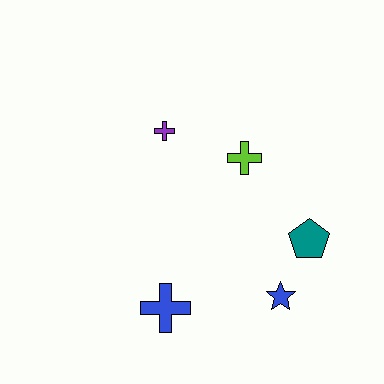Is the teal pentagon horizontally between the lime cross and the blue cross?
No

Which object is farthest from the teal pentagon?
The purple cross is farthest from the teal pentagon.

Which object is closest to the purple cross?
The lime cross is closest to the purple cross.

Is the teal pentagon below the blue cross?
No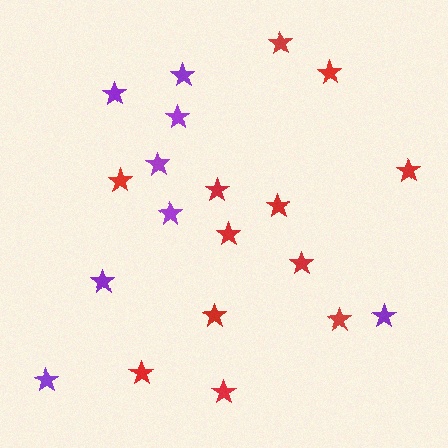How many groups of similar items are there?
There are 2 groups: one group of red stars (12) and one group of purple stars (8).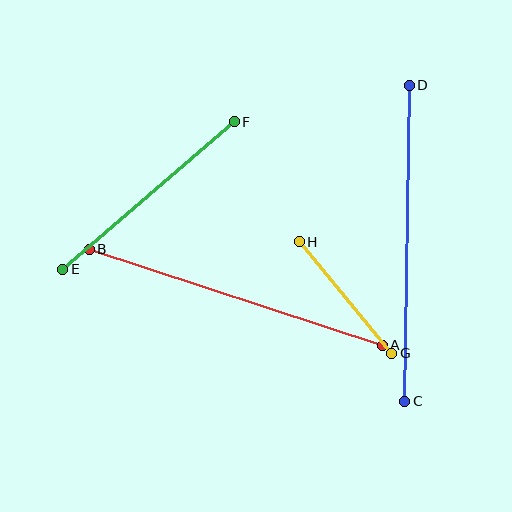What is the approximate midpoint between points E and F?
The midpoint is at approximately (148, 195) pixels.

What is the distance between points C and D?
The distance is approximately 316 pixels.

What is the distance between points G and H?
The distance is approximately 145 pixels.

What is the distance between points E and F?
The distance is approximately 227 pixels.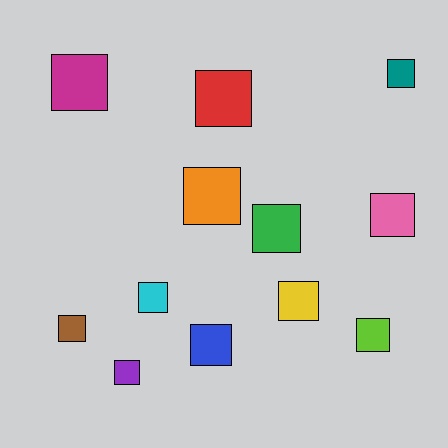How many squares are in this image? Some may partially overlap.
There are 12 squares.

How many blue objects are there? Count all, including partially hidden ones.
There is 1 blue object.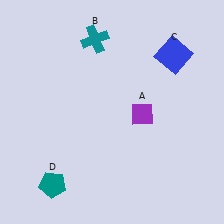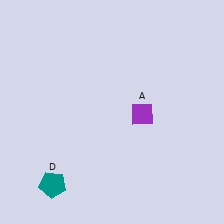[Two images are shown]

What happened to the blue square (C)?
The blue square (C) was removed in Image 2. It was in the top-right area of Image 1.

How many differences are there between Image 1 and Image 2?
There are 2 differences between the two images.